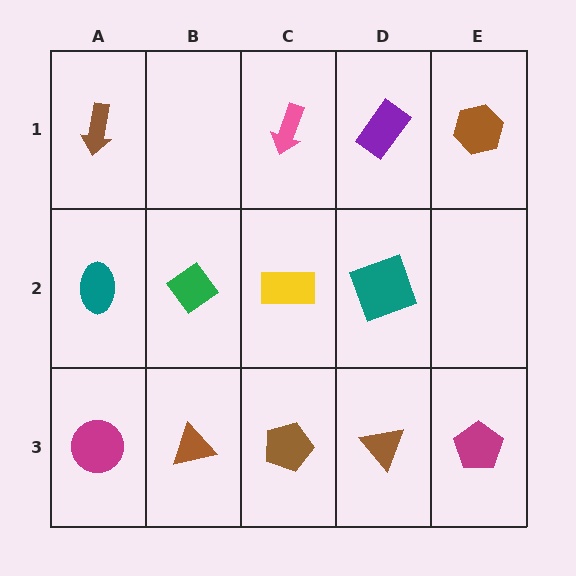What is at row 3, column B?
A brown triangle.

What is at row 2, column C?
A yellow rectangle.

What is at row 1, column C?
A pink arrow.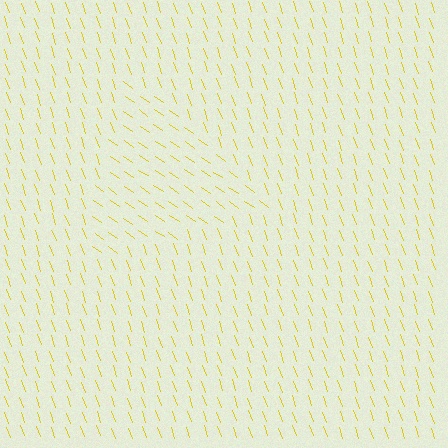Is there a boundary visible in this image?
Yes, there is a texture boundary formed by a change in line orientation.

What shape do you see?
I see a triangle.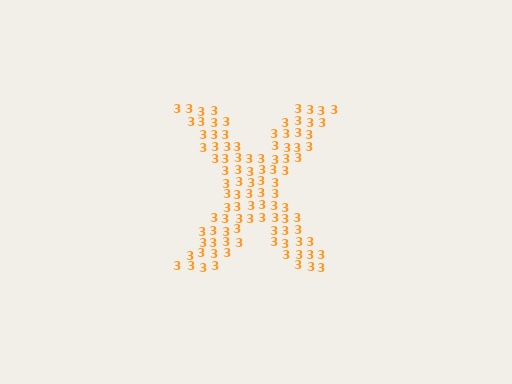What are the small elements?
The small elements are digit 3's.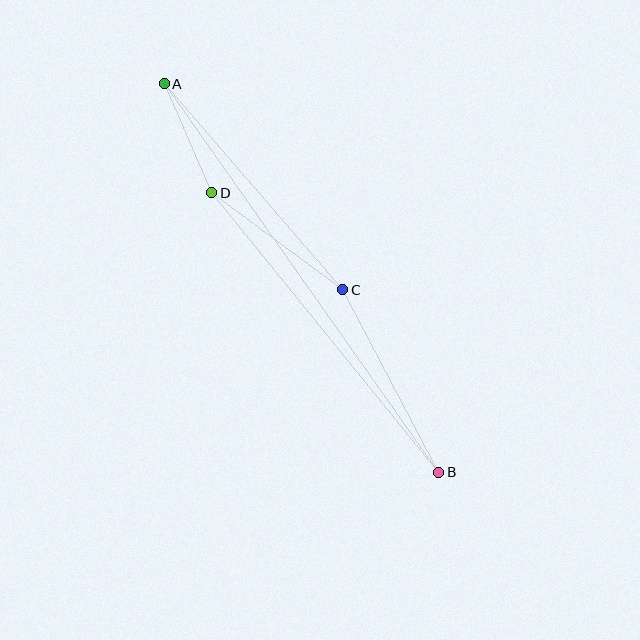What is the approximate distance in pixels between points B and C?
The distance between B and C is approximately 206 pixels.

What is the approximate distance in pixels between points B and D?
The distance between B and D is approximately 360 pixels.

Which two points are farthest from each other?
Points A and B are farthest from each other.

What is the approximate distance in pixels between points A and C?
The distance between A and C is approximately 272 pixels.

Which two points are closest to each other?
Points A and D are closest to each other.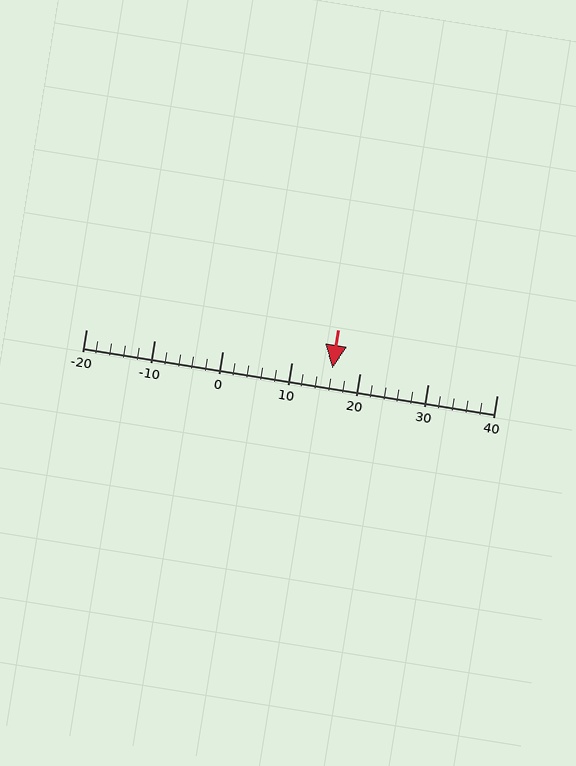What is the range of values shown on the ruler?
The ruler shows values from -20 to 40.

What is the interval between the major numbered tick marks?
The major tick marks are spaced 10 units apart.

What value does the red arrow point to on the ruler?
The red arrow points to approximately 16.